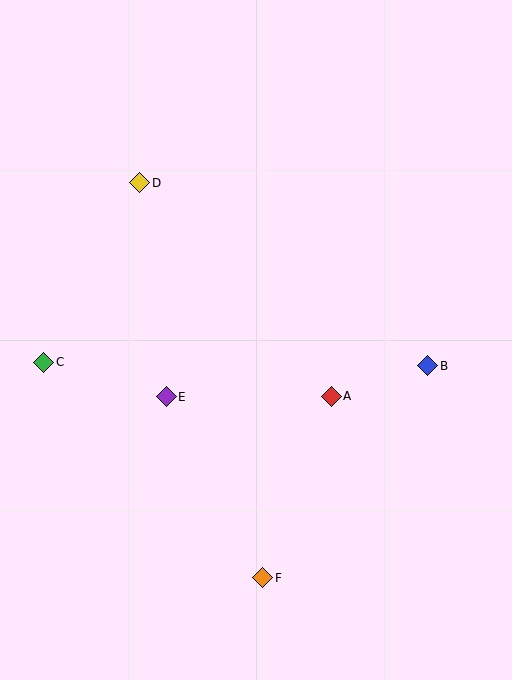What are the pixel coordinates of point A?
Point A is at (331, 396).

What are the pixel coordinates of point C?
Point C is at (44, 362).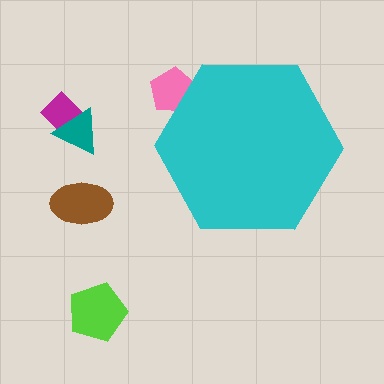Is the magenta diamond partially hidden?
No, the magenta diamond is fully visible.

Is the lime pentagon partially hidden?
No, the lime pentagon is fully visible.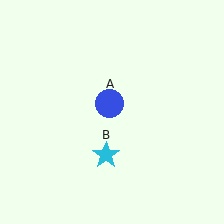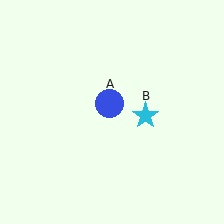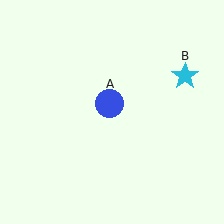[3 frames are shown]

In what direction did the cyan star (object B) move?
The cyan star (object B) moved up and to the right.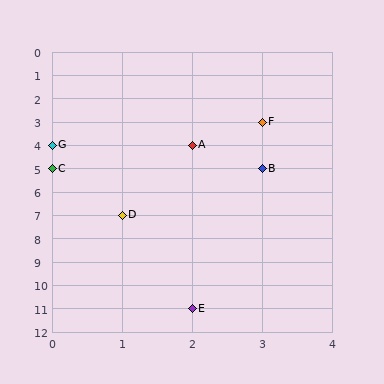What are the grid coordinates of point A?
Point A is at grid coordinates (2, 4).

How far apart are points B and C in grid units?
Points B and C are 3 columns apart.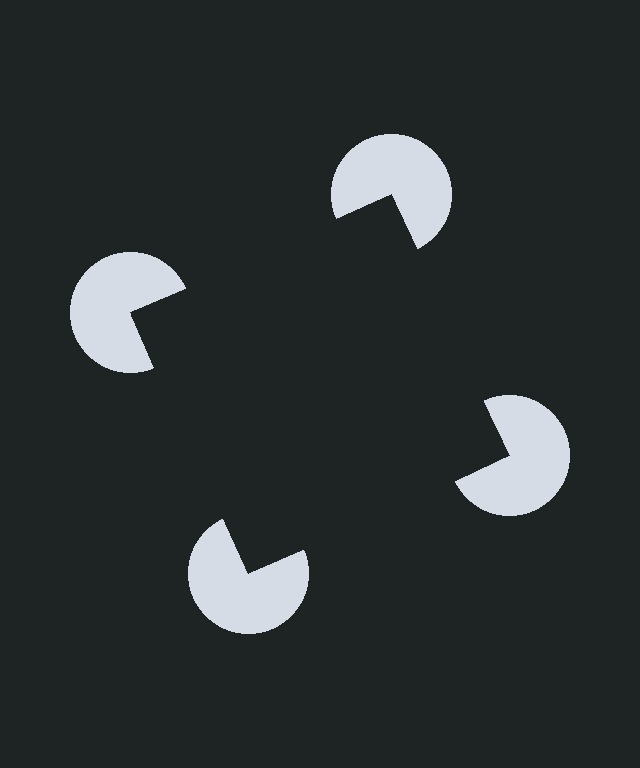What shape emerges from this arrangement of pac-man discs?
An illusory square — its edges are inferred from the aligned wedge cuts in the pac-man discs, not physically drawn.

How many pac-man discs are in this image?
There are 4 — one at each vertex of the illusory square.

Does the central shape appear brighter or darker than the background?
It typically appears slightly darker than the background, even though no actual brightness change is drawn.